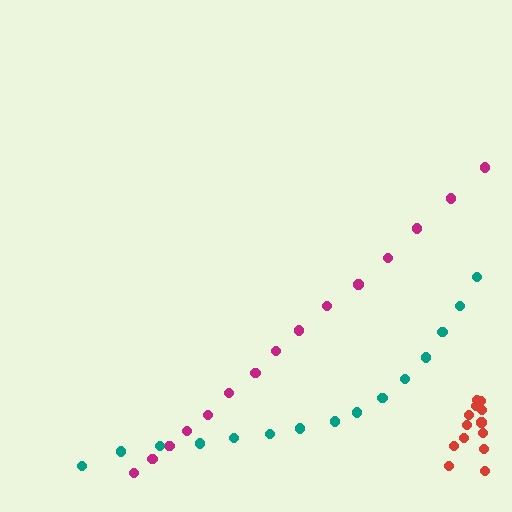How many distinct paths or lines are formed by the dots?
There are 3 distinct paths.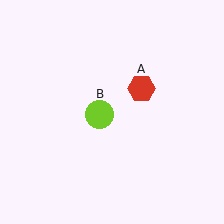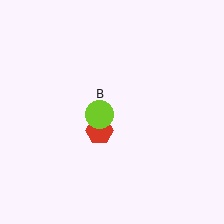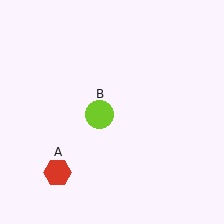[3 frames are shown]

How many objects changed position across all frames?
1 object changed position: red hexagon (object A).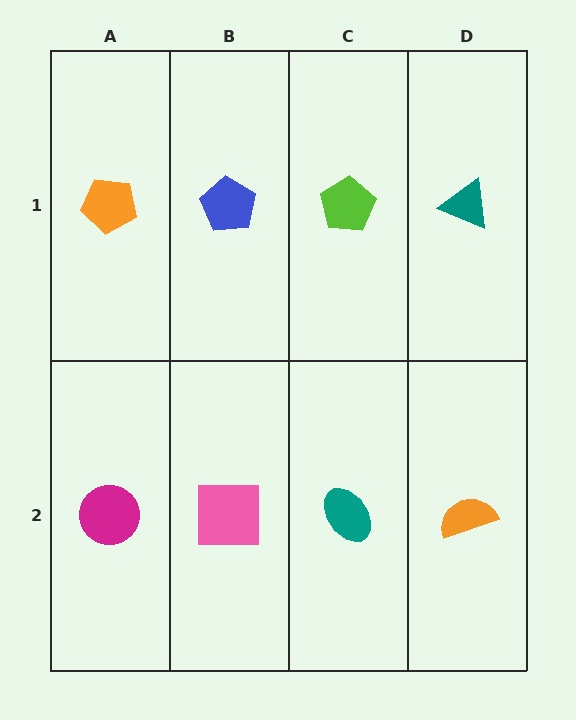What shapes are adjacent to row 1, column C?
A teal ellipse (row 2, column C), a blue pentagon (row 1, column B), a teal triangle (row 1, column D).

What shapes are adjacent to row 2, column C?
A lime pentagon (row 1, column C), a pink square (row 2, column B), an orange semicircle (row 2, column D).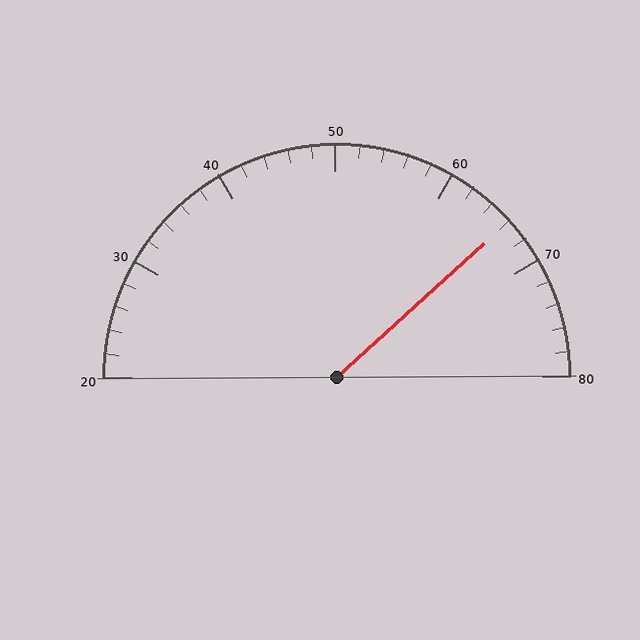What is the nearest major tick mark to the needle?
The nearest major tick mark is 70.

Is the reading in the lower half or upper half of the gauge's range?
The reading is in the upper half of the range (20 to 80).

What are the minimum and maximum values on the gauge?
The gauge ranges from 20 to 80.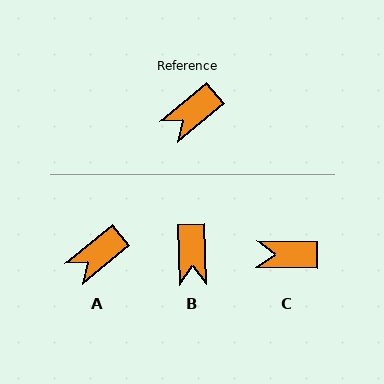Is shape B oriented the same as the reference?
No, it is off by about 52 degrees.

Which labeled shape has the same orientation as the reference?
A.